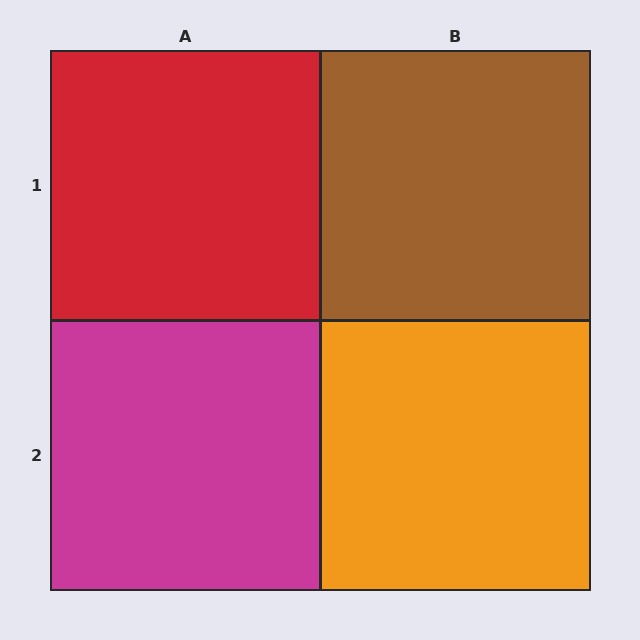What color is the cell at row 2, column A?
Magenta.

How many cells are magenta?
1 cell is magenta.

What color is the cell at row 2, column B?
Orange.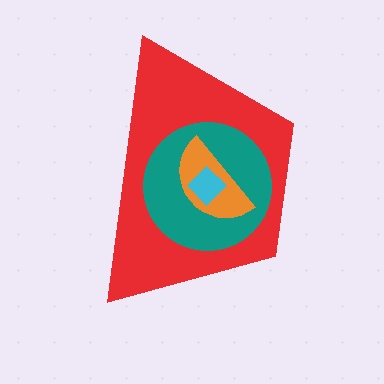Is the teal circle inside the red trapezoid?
Yes.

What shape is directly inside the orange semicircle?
The cyan diamond.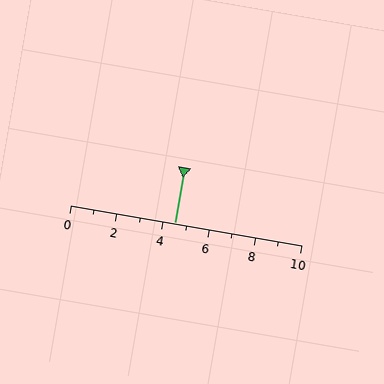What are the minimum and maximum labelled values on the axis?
The axis runs from 0 to 10.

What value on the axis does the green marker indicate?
The marker indicates approximately 4.5.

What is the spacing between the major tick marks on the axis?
The major ticks are spaced 2 apart.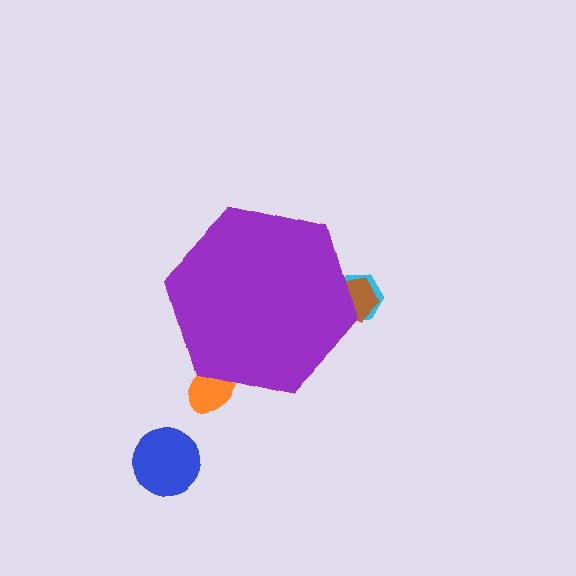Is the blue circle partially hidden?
No, the blue circle is fully visible.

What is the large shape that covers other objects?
A purple hexagon.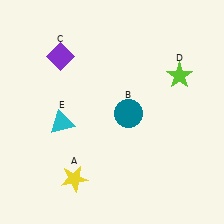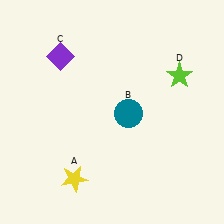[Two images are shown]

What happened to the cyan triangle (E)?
The cyan triangle (E) was removed in Image 2. It was in the bottom-left area of Image 1.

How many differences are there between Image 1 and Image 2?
There is 1 difference between the two images.